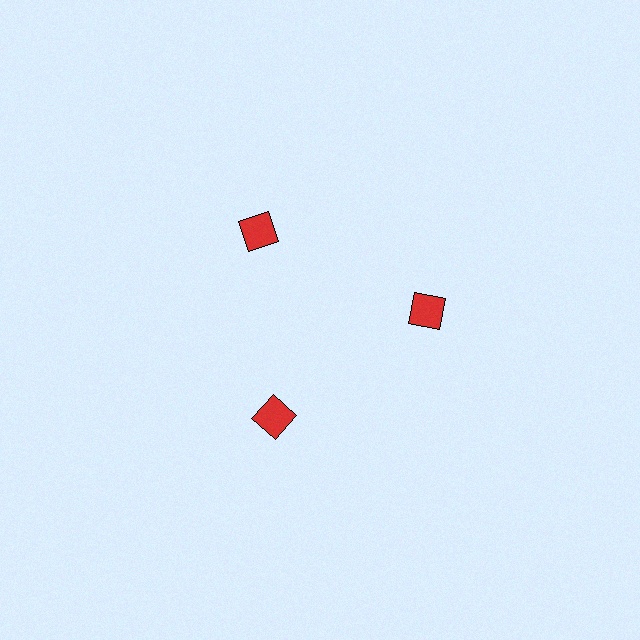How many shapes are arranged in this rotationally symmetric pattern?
There are 3 shapes, arranged in 3 groups of 1.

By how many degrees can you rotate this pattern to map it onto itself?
The pattern maps onto itself every 120 degrees of rotation.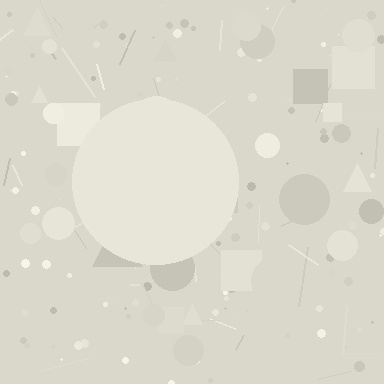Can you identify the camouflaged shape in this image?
The camouflaged shape is a circle.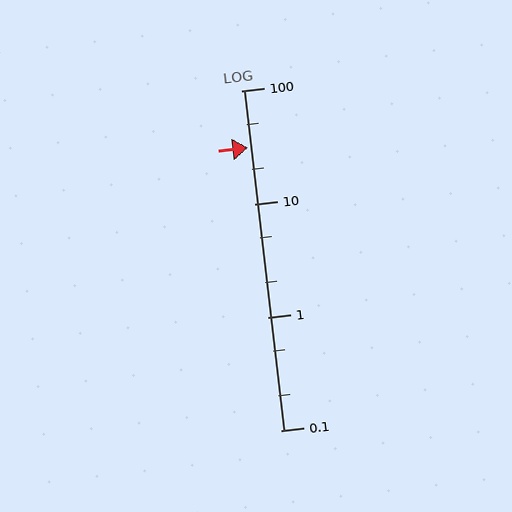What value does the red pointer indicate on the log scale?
The pointer indicates approximately 31.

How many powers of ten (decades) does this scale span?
The scale spans 3 decades, from 0.1 to 100.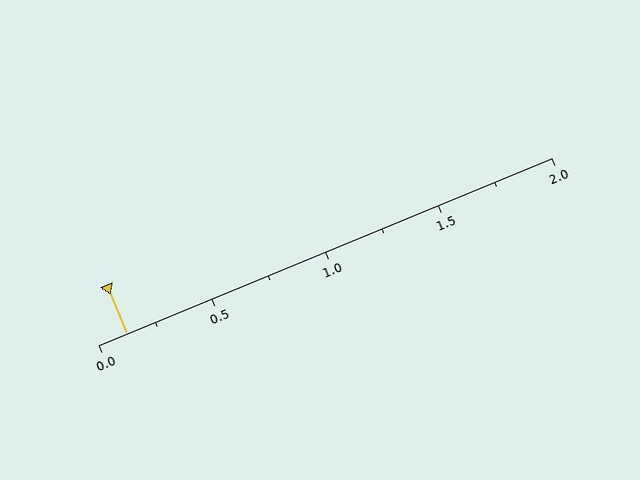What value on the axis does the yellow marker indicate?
The marker indicates approximately 0.12.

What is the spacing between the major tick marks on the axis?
The major ticks are spaced 0.5 apart.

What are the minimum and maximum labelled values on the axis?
The axis runs from 0.0 to 2.0.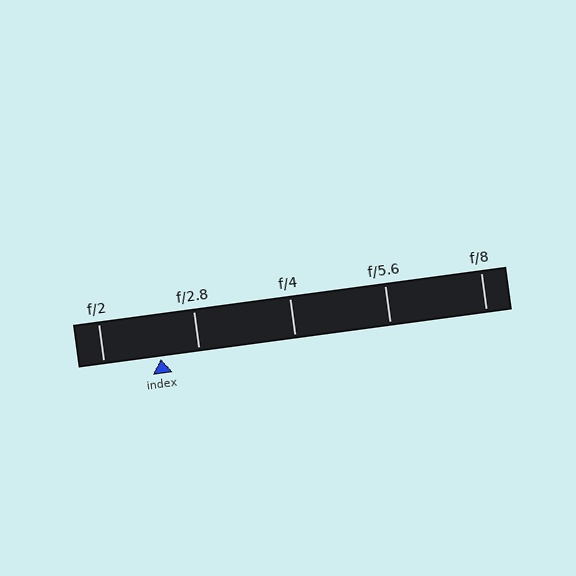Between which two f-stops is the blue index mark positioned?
The index mark is between f/2 and f/2.8.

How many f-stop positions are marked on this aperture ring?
There are 5 f-stop positions marked.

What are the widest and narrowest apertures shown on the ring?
The widest aperture shown is f/2 and the narrowest is f/8.